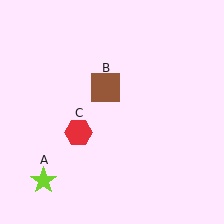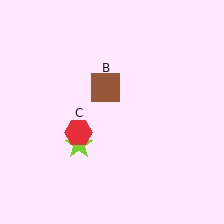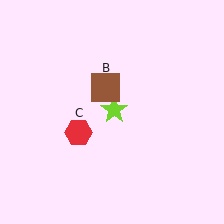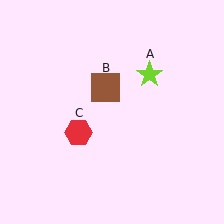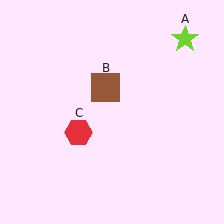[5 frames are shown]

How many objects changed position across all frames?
1 object changed position: lime star (object A).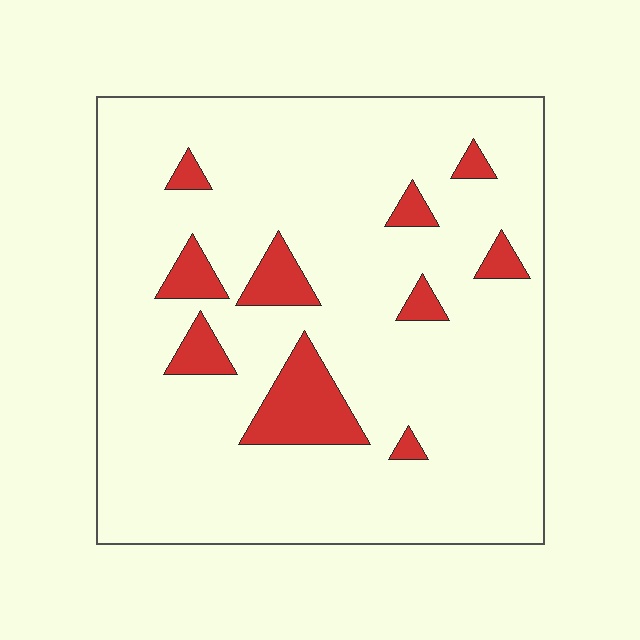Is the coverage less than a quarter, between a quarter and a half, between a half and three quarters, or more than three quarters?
Less than a quarter.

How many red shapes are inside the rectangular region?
10.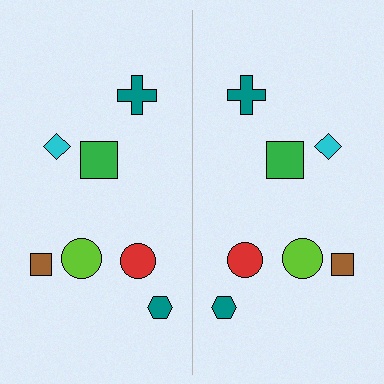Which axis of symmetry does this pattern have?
The pattern has a vertical axis of symmetry running through the center of the image.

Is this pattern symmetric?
Yes, this pattern has bilateral (reflection) symmetry.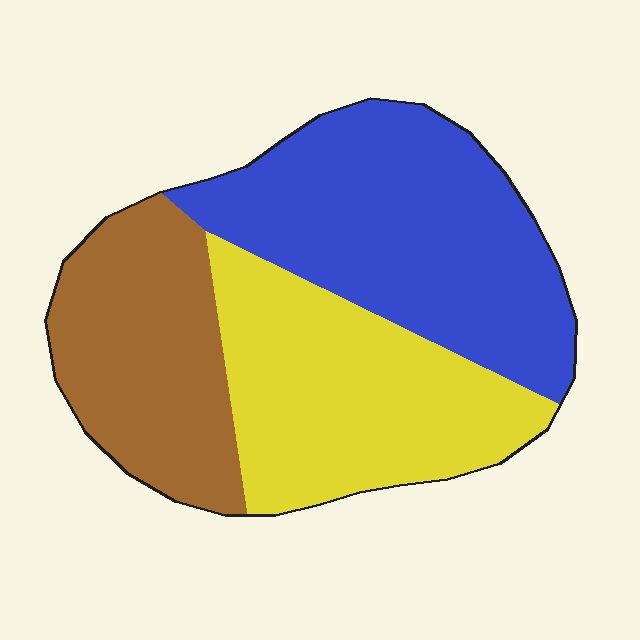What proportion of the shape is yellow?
Yellow covers about 35% of the shape.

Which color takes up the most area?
Blue, at roughly 40%.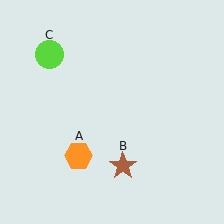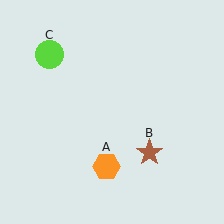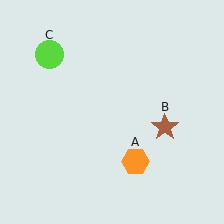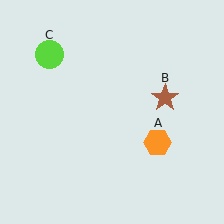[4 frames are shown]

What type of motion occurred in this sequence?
The orange hexagon (object A), brown star (object B) rotated counterclockwise around the center of the scene.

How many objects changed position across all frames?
2 objects changed position: orange hexagon (object A), brown star (object B).